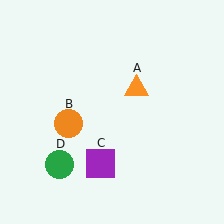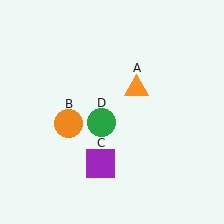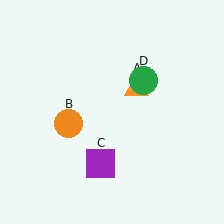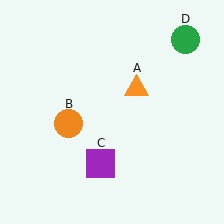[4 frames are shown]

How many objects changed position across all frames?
1 object changed position: green circle (object D).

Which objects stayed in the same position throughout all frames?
Orange triangle (object A) and orange circle (object B) and purple square (object C) remained stationary.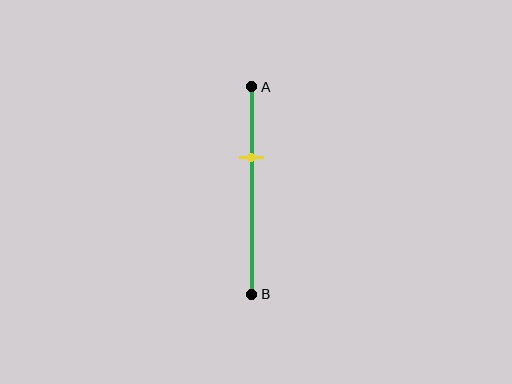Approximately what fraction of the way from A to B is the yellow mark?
The yellow mark is approximately 35% of the way from A to B.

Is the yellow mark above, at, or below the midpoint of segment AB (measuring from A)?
The yellow mark is above the midpoint of segment AB.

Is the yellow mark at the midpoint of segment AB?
No, the mark is at about 35% from A, not at the 50% midpoint.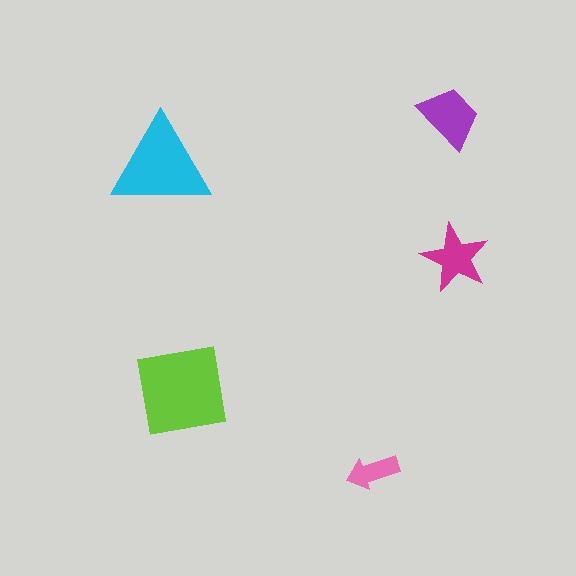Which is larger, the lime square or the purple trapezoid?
The lime square.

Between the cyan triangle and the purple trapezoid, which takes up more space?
The cyan triangle.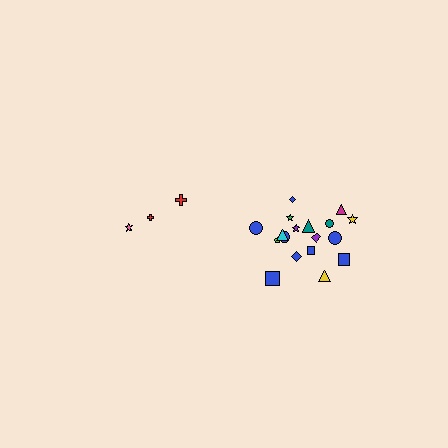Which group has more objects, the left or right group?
The right group.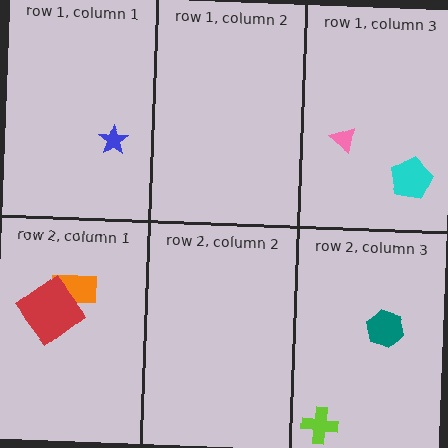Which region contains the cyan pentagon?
The row 1, column 3 region.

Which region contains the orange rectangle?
The row 2, column 1 region.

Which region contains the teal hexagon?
The row 2, column 3 region.